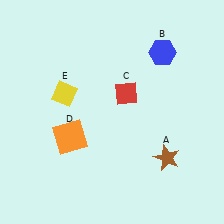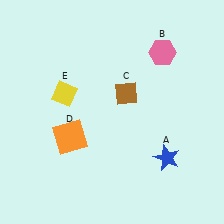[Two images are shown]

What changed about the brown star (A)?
In Image 1, A is brown. In Image 2, it changed to blue.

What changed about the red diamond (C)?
In Image 1, C is red. In Image 2, it changed to brown.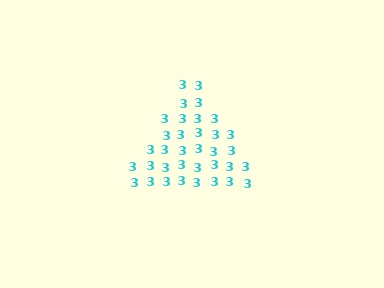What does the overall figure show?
The overall figure shows a triangle.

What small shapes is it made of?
It is made of small digit 3's.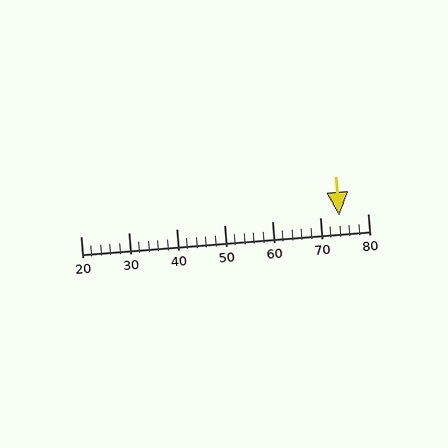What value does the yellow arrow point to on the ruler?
The yellow arrow points to approximately 74.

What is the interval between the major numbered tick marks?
The major tick marks are spaced 10 units apart.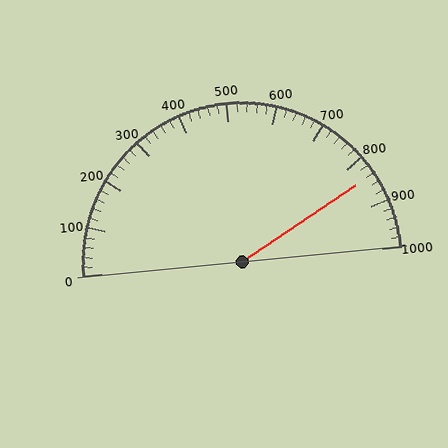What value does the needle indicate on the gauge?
The needle indicates approximately 840.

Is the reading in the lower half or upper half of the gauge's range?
The reading is in the upper half of the range (0 to 1000).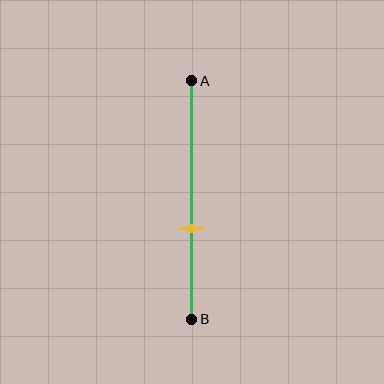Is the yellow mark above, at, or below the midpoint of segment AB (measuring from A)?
The yellow mark is below the midpoint of segment AB.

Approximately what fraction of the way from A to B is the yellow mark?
The yellow mark is approximately 60% of the way from A to B.